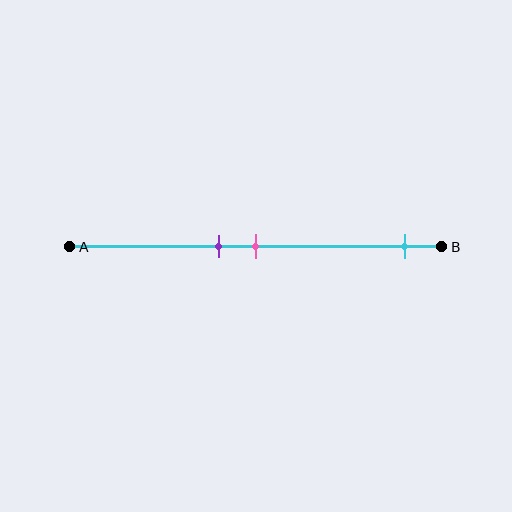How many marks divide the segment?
There are 3 marks dividing the segment.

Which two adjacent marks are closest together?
The purple and pink marks are the closest adjacent pair.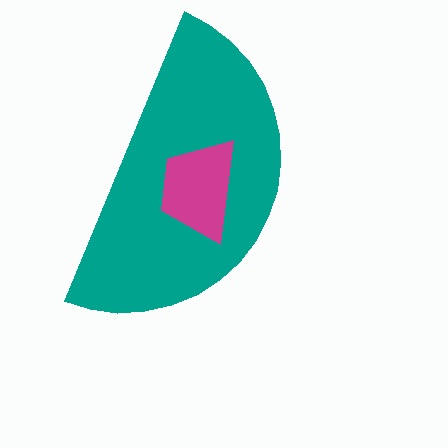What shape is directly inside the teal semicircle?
The magenta trapezoid.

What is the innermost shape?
The magenta trapezoid.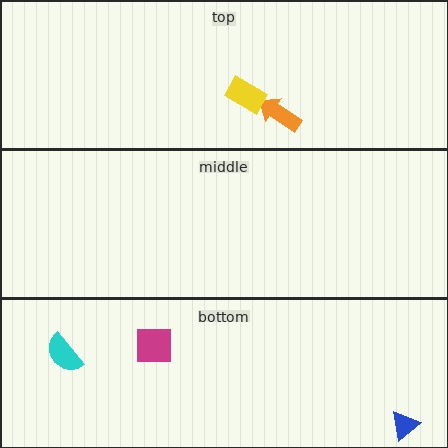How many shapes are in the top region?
2.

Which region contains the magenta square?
The bottom region.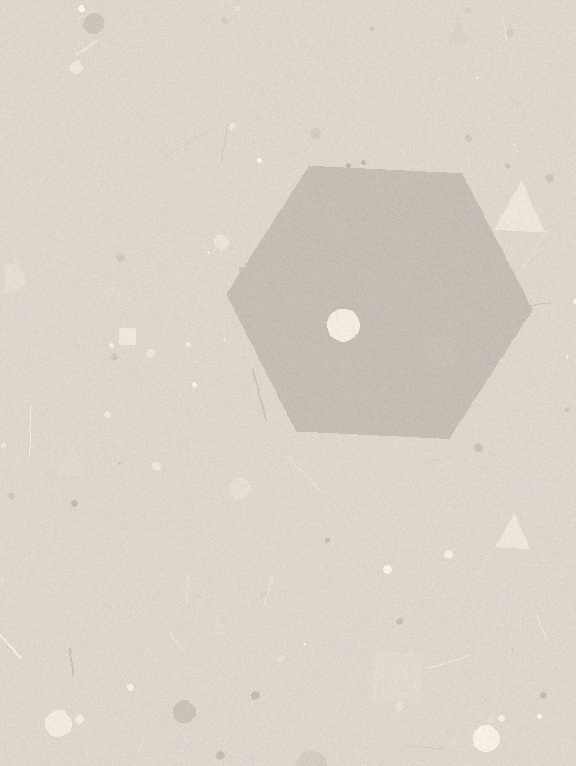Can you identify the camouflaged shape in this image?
The camouflaged shape is a hexagon.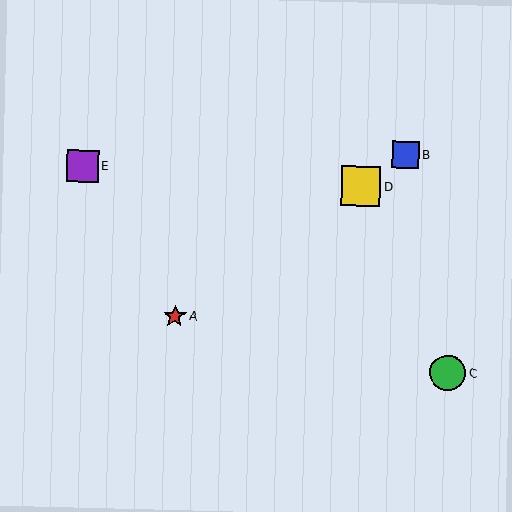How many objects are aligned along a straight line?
3 objects (A, B, D) are aligned along a straight line.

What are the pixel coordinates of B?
Object B is at (406, 155).